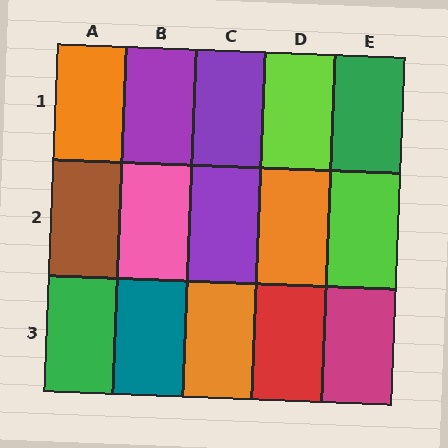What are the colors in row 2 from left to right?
Brown, pink, purple, orange, lime.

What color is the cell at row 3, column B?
Teal.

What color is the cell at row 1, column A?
Orange.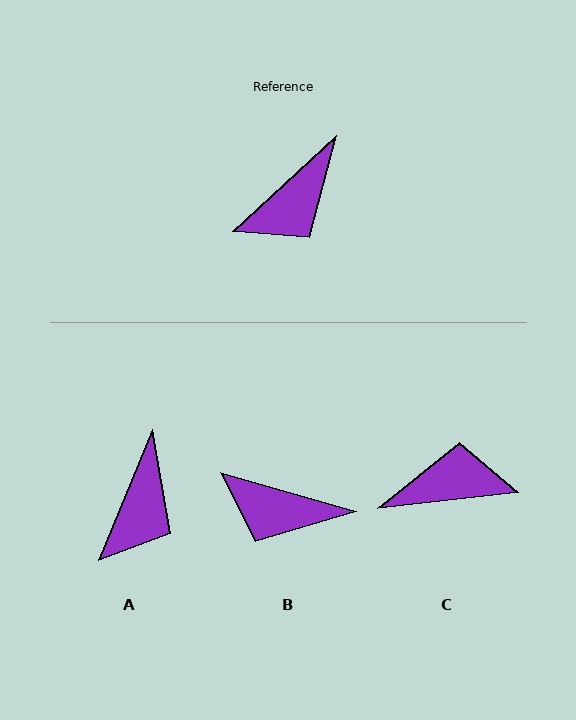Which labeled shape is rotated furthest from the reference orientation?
C, about 144 degrees away.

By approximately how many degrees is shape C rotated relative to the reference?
Approximately 144 degrees counter-clockwise.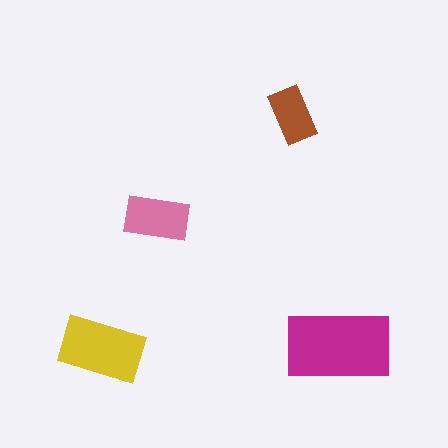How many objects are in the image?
There are 4 objects in the image.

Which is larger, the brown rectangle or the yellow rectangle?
The yellow one.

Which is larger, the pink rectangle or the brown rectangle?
The pink one.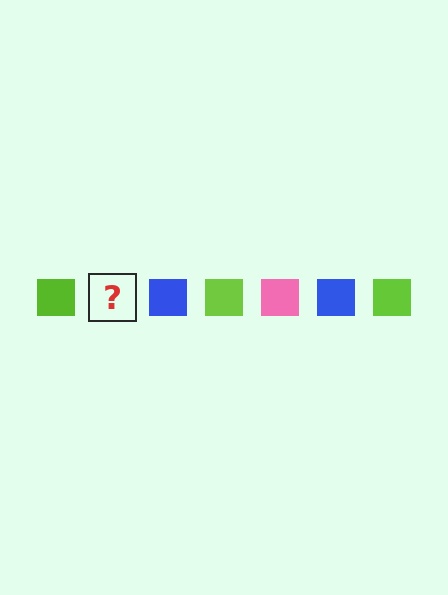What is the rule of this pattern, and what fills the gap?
The rule is that the pattern cycles through lime, pink, blue squares. The gap should be filled with a pink square.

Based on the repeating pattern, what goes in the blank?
The blank should be a pink square.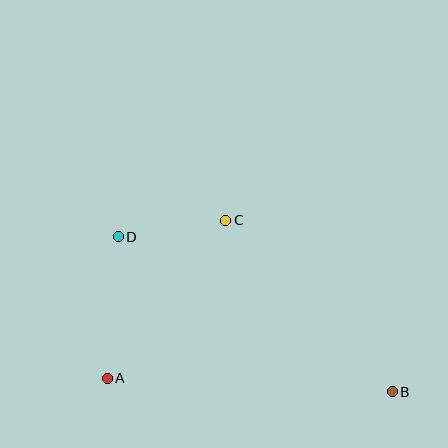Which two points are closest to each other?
Points C and D are closest to each other.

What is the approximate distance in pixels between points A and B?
The distance between A and B is approximately 285 pixels.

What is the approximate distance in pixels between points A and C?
The distance between A and C is approximately 198 pixels.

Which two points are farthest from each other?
Points B and D are farthest from each other.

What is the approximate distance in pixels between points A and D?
The distance between A and D is approximately 142 pixels.